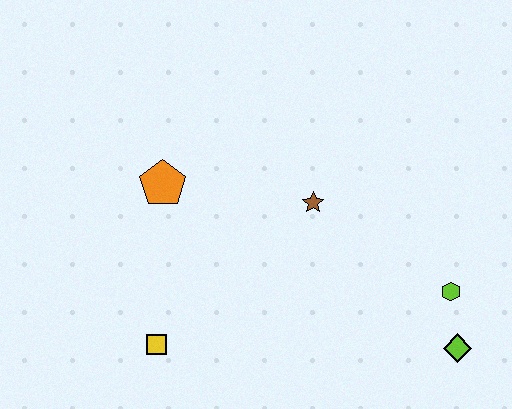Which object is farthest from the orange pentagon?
The lime diamond is farthest from the orange pentagon.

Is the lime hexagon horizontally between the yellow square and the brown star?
No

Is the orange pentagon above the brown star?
Yes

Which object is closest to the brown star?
The orange pentagon is closest to the brown star.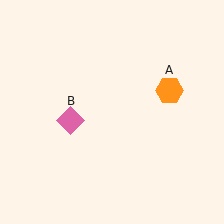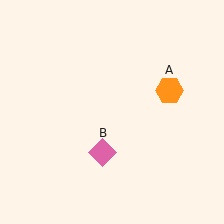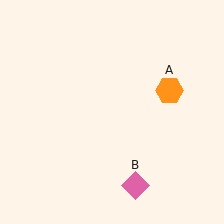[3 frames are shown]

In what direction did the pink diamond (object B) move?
The pink diamond (object B) moved down and to the right.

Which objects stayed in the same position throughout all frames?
Orange hexagon (object A) remained stationary.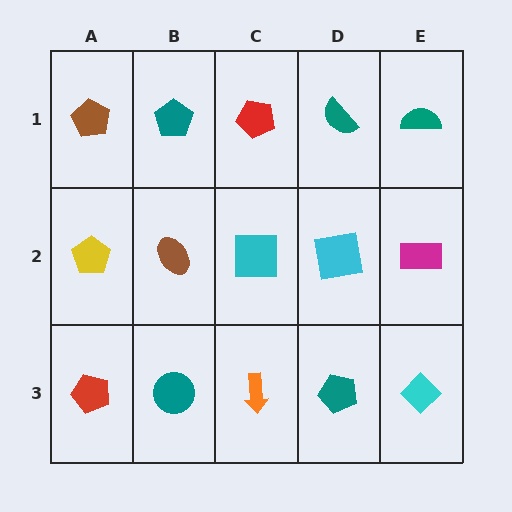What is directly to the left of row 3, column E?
A teal pentagon.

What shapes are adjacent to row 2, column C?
A red pentagon (row 1, column C), an orange arrow (row 3, column C), a brown ellipse (row 2, column B), a cyan square (row 2, column D).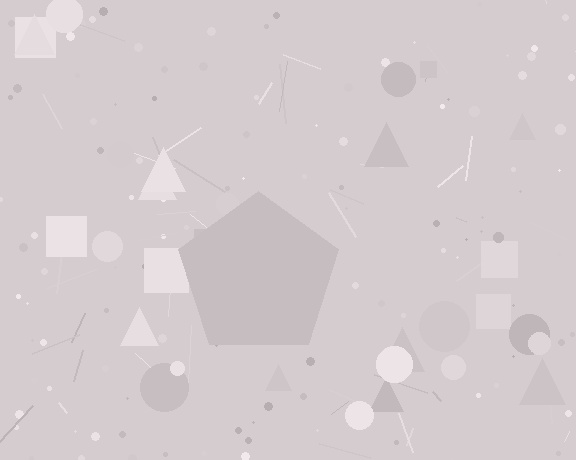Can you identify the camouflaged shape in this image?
The camouflaged shape is a pentagon.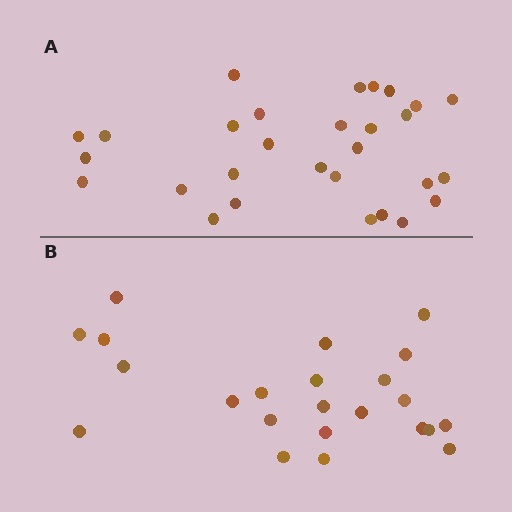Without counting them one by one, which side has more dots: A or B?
Region A (the top region) has more dots.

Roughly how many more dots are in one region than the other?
Region A has about 6 more dots than region B.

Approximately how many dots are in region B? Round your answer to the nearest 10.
About 20 dots. (The exact count is 23, which rounds to 20.)